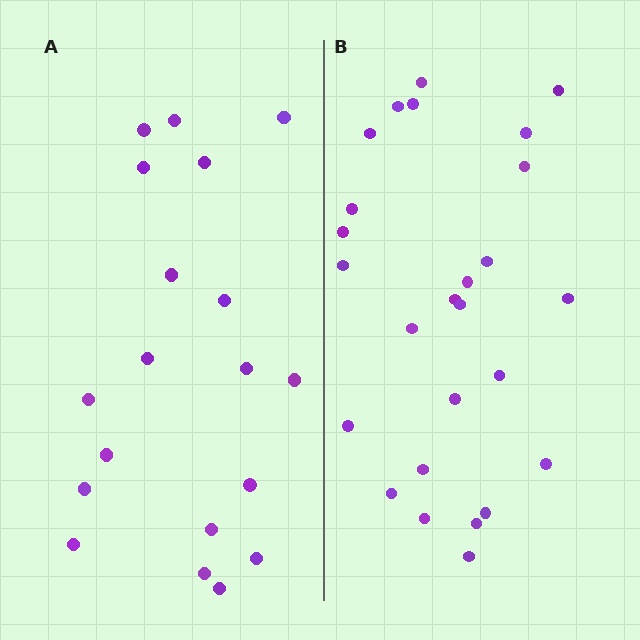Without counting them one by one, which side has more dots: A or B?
Region B (the right region) has more dots.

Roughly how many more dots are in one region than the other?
Region B has roughly 8 or so more dots than region A.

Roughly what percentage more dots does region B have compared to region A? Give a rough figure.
About 35% more.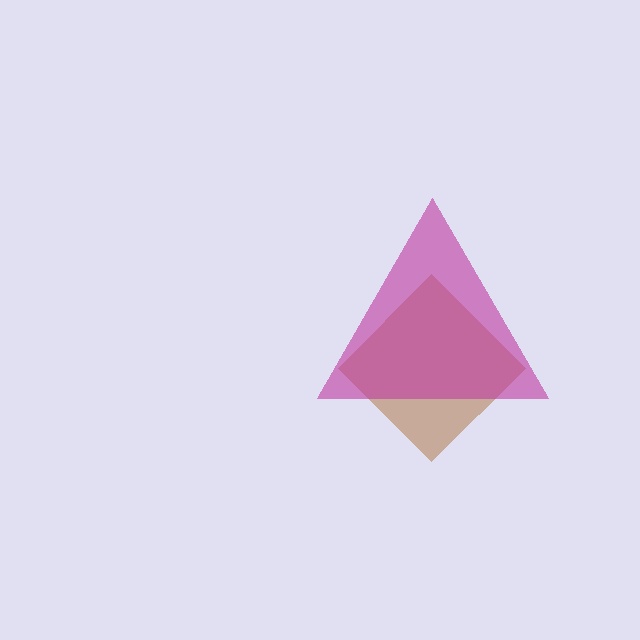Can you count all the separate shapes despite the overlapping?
Yes, there are 2 separate shapes.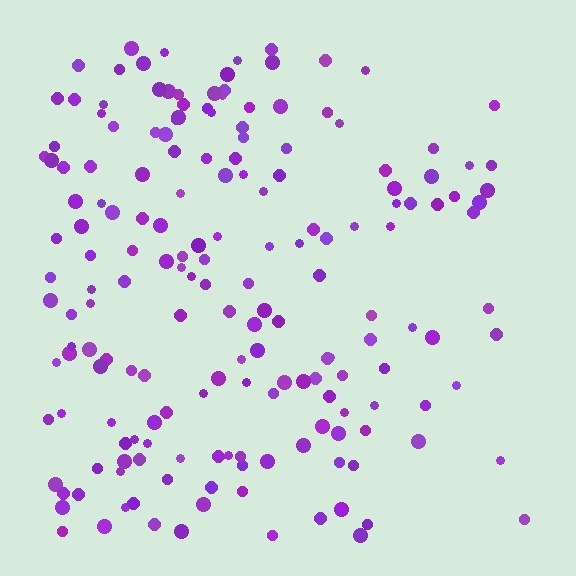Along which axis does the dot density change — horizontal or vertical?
Horizontal.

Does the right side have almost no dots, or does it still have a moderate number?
Still a moderate number, just noticeably fewer than the left.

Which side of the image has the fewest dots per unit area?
The right.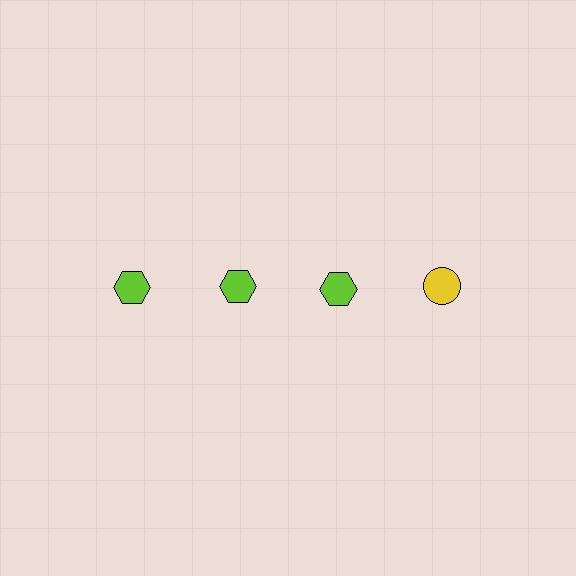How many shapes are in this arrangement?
There are 4 shapes arranged in a grid pattern.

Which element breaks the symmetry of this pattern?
The yellow circle in the top row, second from right column breaks the symmetry. All other shapes are lime hexagons.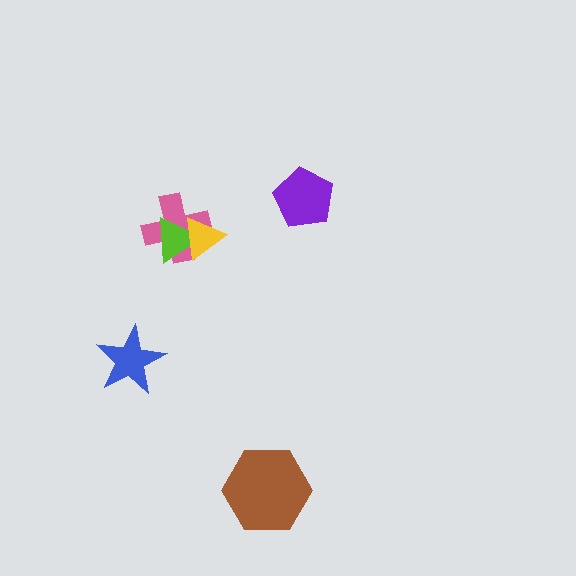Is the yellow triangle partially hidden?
No, no other shape covers it.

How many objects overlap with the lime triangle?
2 objects overlap with the lime triangle.